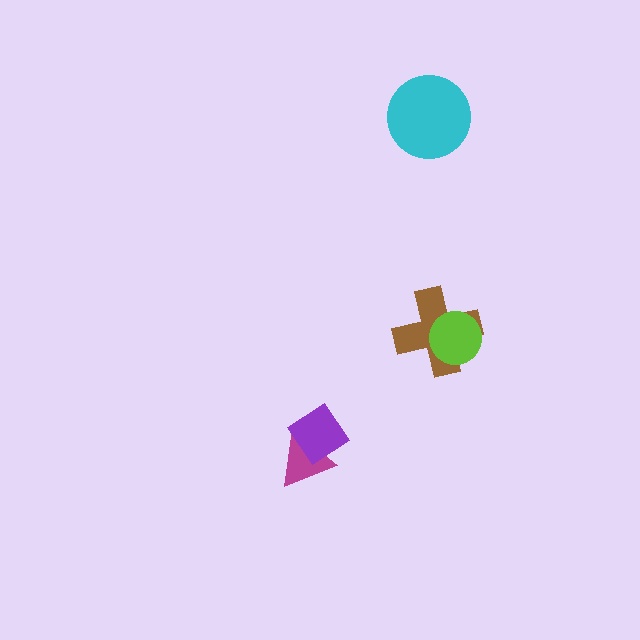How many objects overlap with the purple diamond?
1 object overlaps with the purple diamond.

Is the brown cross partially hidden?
Yes, it is partially covered by another shape.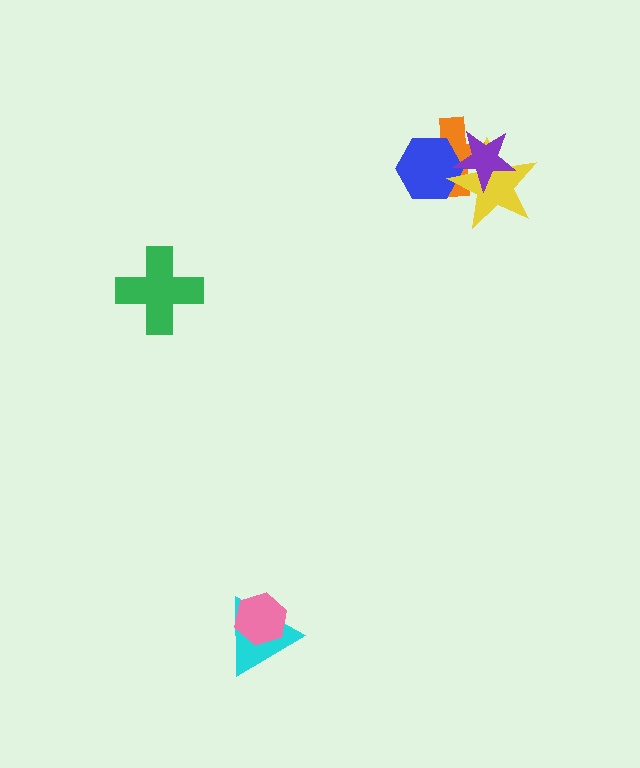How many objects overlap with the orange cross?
3 objects overlap with the orange cross.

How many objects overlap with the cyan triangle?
1 object overlaps with the cyan triangle.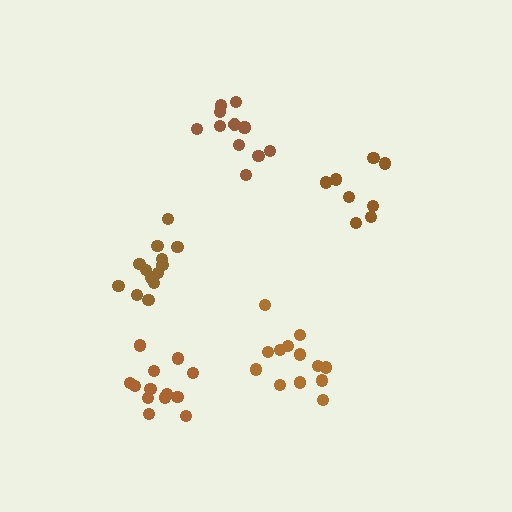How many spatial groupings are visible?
There are 5 spatial groupings.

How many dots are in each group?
Group 1: 13 dots, Group 2: 13 dots, Group 3: 13 dots, Group 4: 12 dots, Group 5: 8 dots (59 total).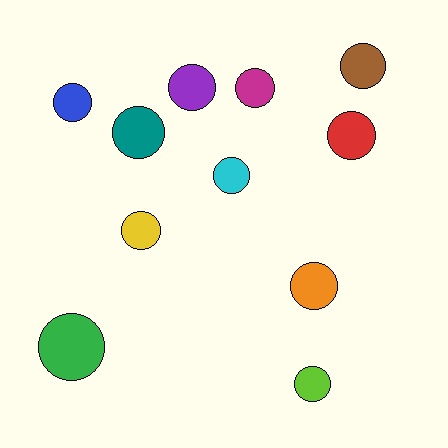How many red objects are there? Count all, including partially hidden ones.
There is 1 red object.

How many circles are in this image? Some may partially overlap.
There are 11 circles.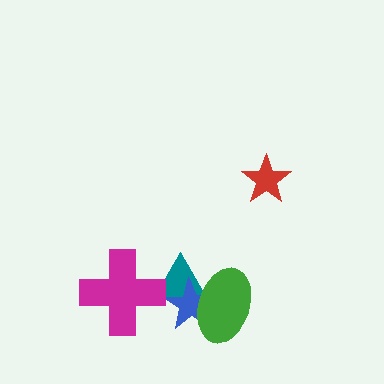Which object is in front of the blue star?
The green ellipse is in front of the blue star.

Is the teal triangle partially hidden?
Yes, it is partially covered by another shape.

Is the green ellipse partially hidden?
No, no other shape covers it.